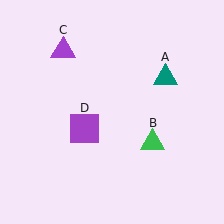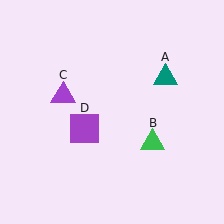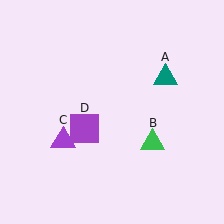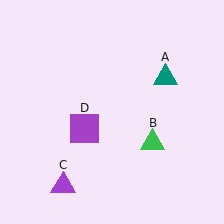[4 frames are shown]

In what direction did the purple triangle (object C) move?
The purple triangle (object C) moved down.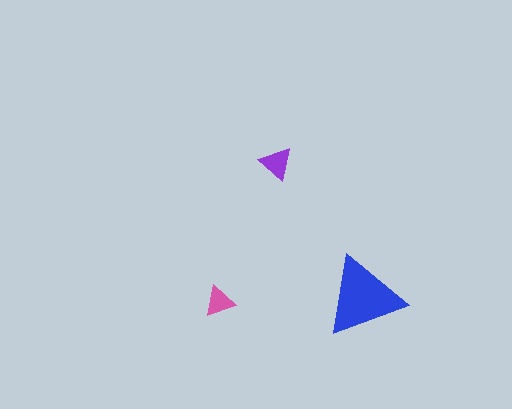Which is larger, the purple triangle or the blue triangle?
The blue one.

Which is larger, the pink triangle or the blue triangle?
The blue one.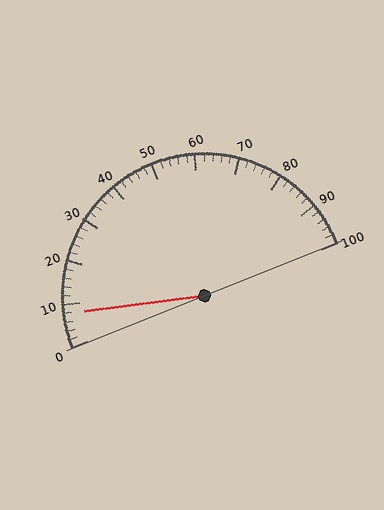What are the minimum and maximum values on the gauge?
The gauge ranges from 0 to 100.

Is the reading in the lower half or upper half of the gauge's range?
The reading is in the lower half of the range (0 to 100).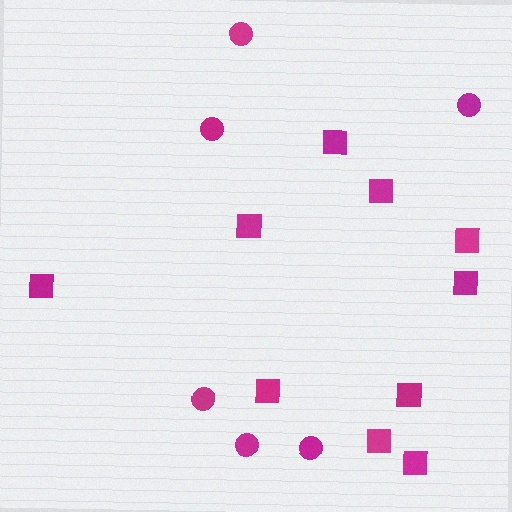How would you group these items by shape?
There are 2 groups: one group of squares (10) and one group of circles (6).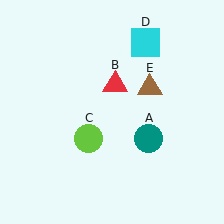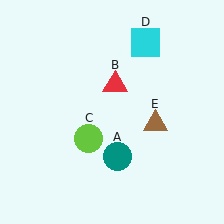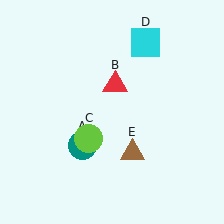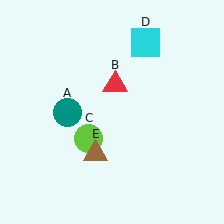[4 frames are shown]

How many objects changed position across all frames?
2 objects changed position: teal circle (object A), brown triangle (object E).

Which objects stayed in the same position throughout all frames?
Red triangle (object B) and lime circle (object C) and cyan square (object D) remained stationary.